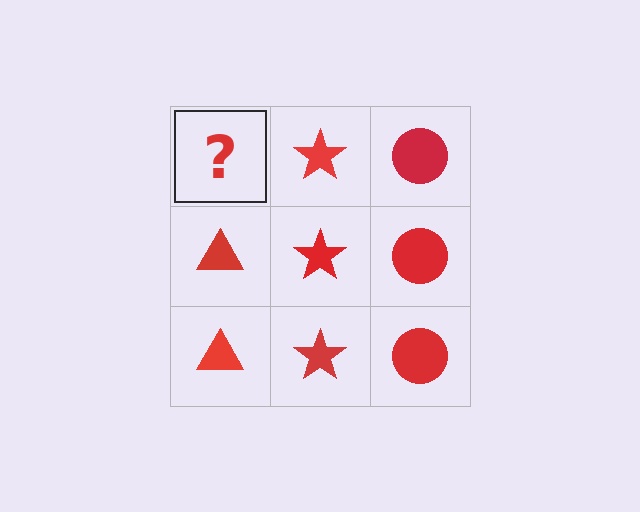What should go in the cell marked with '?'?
The missing cell should contain a red triangle.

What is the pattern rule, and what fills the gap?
The rule is that each column has a consistent shape. The gap should be filled with a red triangle.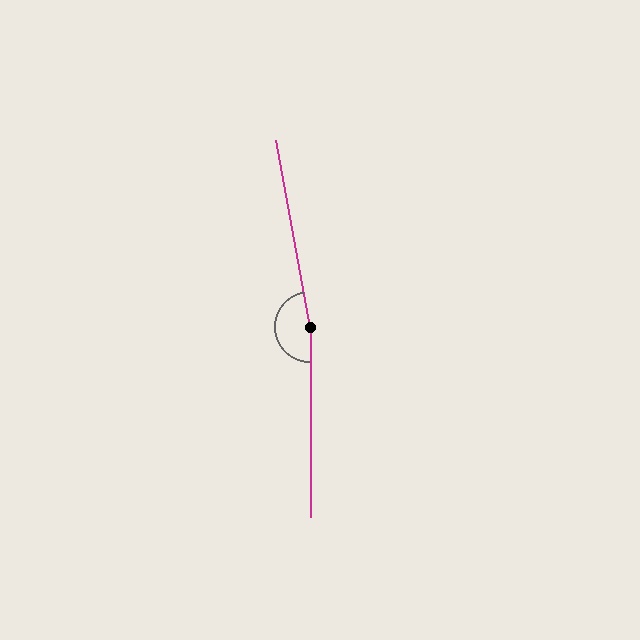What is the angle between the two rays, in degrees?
Approximately 170 degrees.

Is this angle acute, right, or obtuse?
It is obtuse.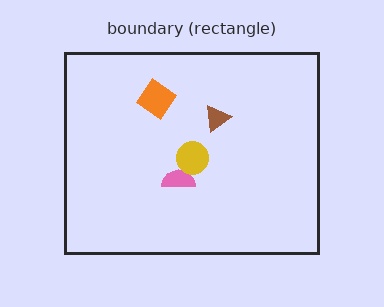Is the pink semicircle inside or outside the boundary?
Inside.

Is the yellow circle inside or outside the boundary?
Inside.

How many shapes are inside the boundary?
4 inside, 0 outside.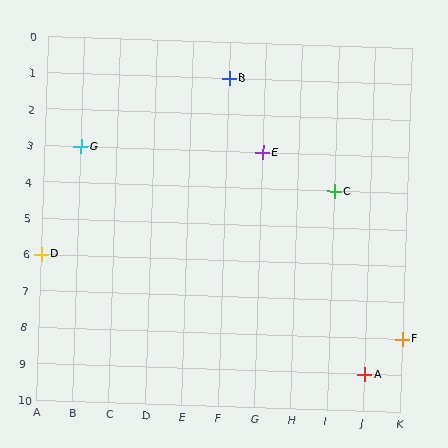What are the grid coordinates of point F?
Point F is at grid coordinates (K, 8).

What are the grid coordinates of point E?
Point E is at grid coordinates (G, 3).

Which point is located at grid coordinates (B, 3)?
Point G is at (B, 3).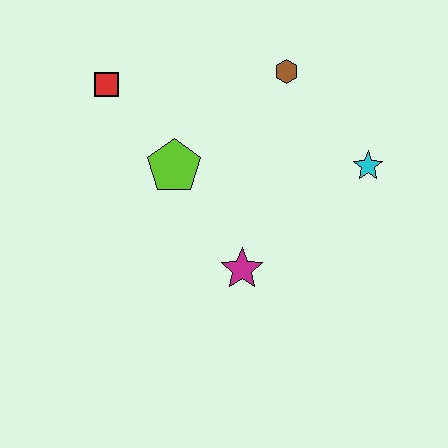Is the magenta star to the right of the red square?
Yes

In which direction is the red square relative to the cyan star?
The red square is to the left of the cyan star.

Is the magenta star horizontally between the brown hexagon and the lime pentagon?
Yes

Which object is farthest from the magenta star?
The red square is farthest from the magenta star.